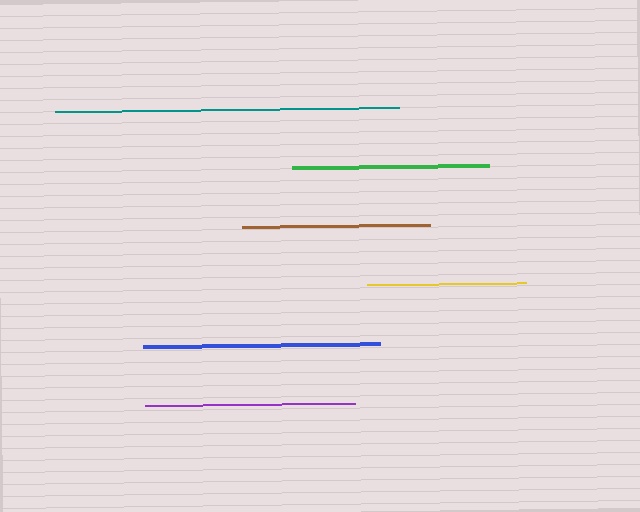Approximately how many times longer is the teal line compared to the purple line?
The teal line is approximately 1.6 times the length of the purple line.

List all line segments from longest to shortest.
From longest to shortest: teal, blue, purple, green, brown, yellow.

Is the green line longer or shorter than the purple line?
The purple line is longer than the green line.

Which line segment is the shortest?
The yellow line is the shortest at approximately 160 pixels.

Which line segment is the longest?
The teal line is the longest at approximately 344 pixels.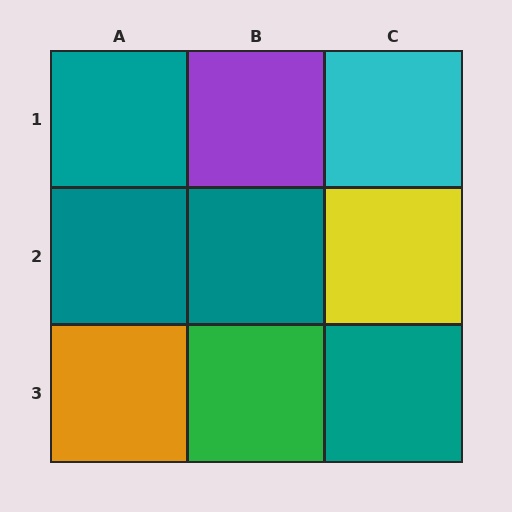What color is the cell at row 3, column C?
Teal.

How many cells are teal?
4 cells are teal.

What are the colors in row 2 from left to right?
Teal, teal, yellow.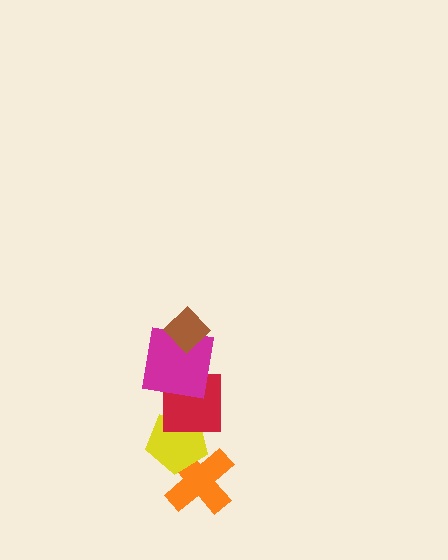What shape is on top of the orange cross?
The yellow pentagon is on top of the orange cross.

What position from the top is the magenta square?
The magenta square is 2nd from the top.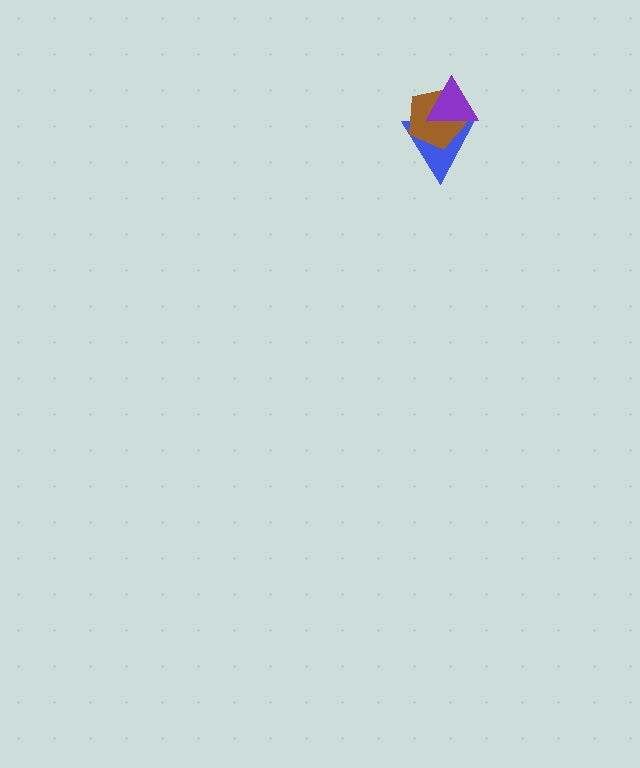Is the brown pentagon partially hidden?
Yes, it is partially covered by another shape.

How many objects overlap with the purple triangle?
2 objects overlap with the purple triangle.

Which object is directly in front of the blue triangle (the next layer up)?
The brown pentagon is directly in front of the blue triangle.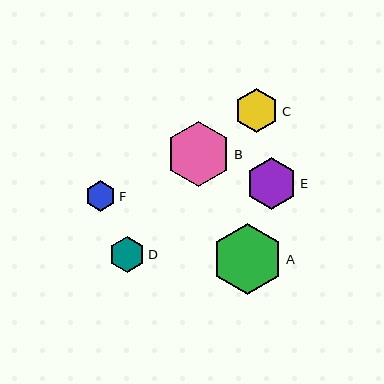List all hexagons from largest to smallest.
From largest to smallest: A, B, E, C, D, F.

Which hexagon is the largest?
Hexagon A is the largest with a size of approximately 71 pixels.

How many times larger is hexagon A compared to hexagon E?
Hexagon A is approximately 1.4 times the size of hexagon E.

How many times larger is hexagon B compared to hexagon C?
Hexagon B is approximately 1.5 times the size of hexagon C.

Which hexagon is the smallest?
Hexagon F is the smallest with a size of approximately 31 pixels.